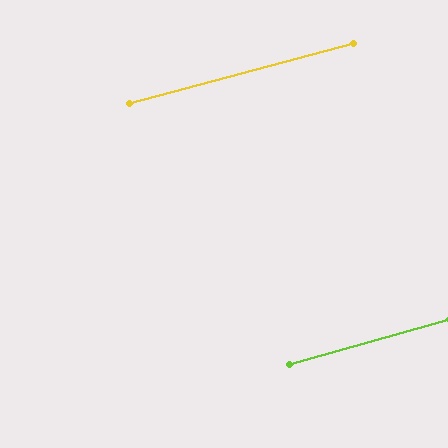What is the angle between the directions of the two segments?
Approximately 1 degree.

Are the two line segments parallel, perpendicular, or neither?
Parallel — their directions differ by only 1.1°.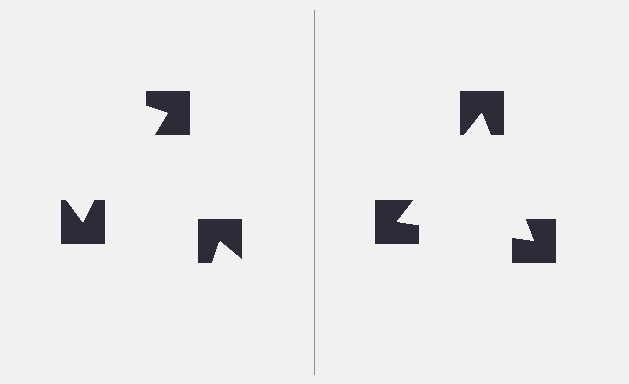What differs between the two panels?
The notched squares are positioned identically on both sides; only the wedge orientations differ. On the right they align to a triangle; on the left they are misaligned.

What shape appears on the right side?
An illusory triangle.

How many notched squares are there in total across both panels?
6 — 3 on each side.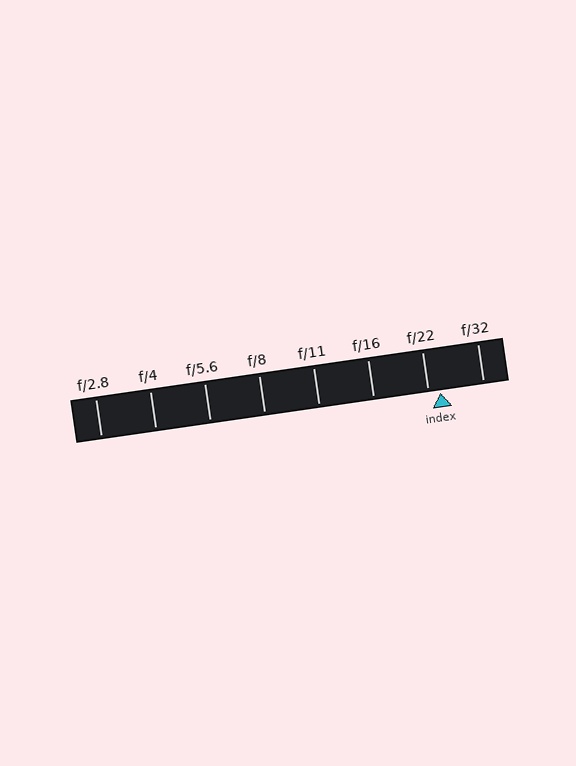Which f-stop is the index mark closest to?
The index mark is closest to f/22.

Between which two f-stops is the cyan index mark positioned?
The index mark is between f/22 and f/32.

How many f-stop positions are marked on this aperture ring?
There are 8 f-stop positions marked.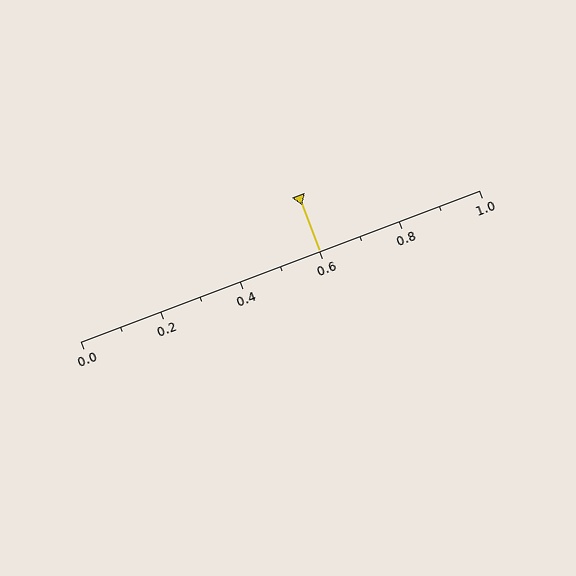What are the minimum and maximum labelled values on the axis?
The axis runs from 0.0 to 1.0.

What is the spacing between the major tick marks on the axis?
The major ticks are spaced 0.2 apart.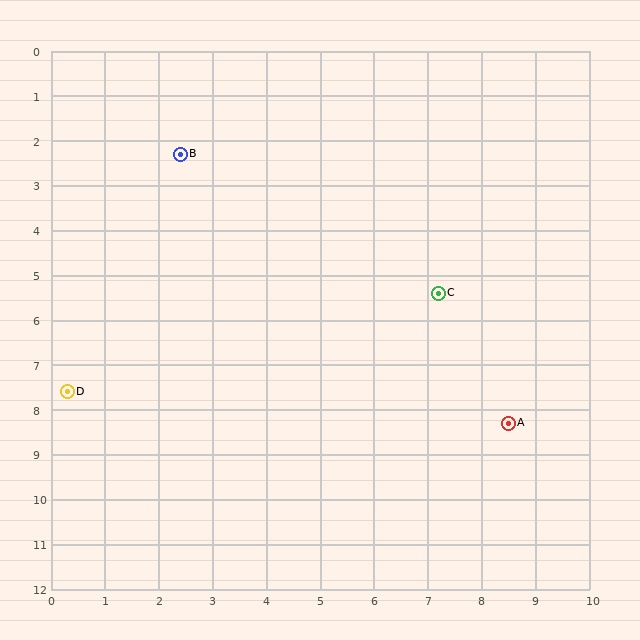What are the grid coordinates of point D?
Point D is at approximately (0.3, 7.6).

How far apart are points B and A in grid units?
Points B and A are about 8.6 grid units apart.